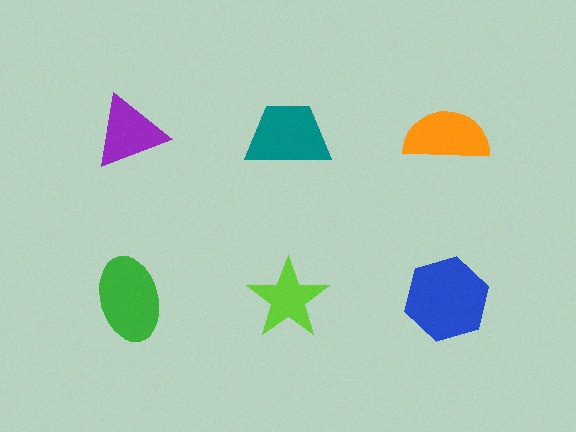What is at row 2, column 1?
A green ellipse.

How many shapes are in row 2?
3 shapes.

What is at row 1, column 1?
A purple triangle.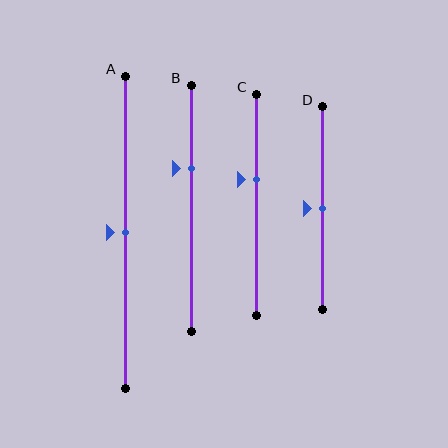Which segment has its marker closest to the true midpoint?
Segment A has its marker closest to the true midpoint.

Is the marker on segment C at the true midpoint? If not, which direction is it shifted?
No, the marker on segment C is shifted upward by about 12% of the segment length.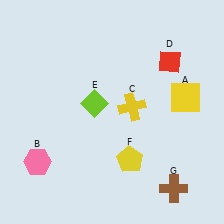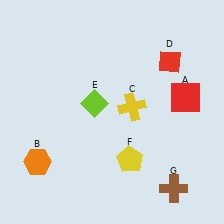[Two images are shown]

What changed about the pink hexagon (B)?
In Image 1, B is pink. In Image 2, it changed to orange.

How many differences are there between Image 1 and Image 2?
There are 2 differences between the two images.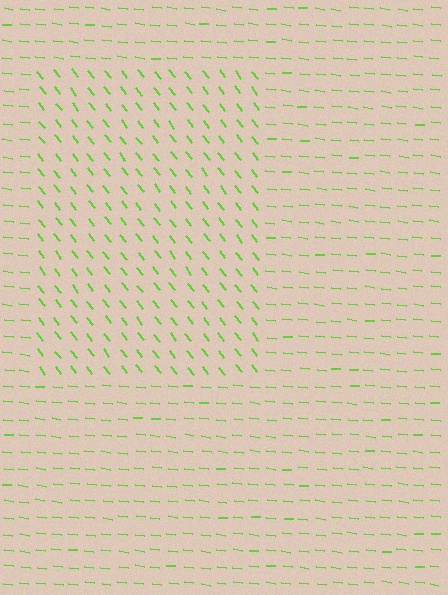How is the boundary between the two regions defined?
The boundary is defined purely by a change in line orientation (approximately 45 degrees difference). All lines are the same color and thickness.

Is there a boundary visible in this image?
Yes, there is a texture boundary formed by a change in line orientation.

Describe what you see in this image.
The image is filled with small lime line segments. A rectangle region in the image has lines oriented differently from the surrounding lines, creating a visible texture boundary.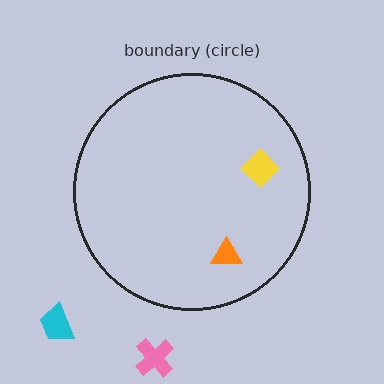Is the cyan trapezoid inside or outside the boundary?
Outside.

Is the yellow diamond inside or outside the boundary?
Inside.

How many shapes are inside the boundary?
2 inside, 2 outside.